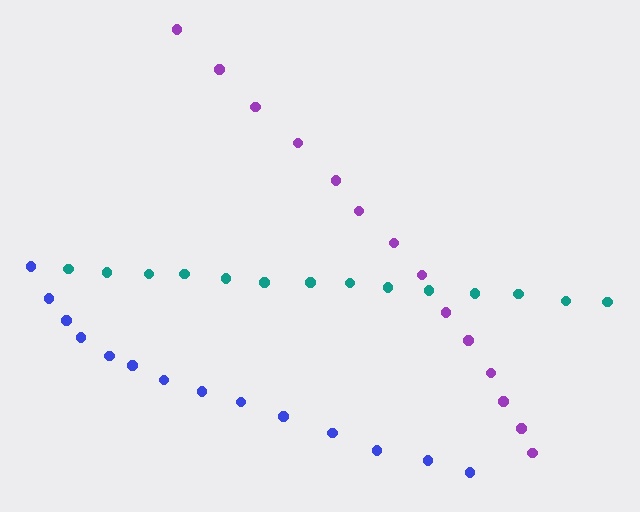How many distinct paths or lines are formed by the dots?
There are 3 distinct paths.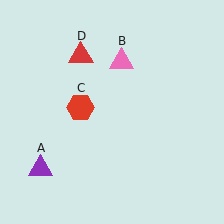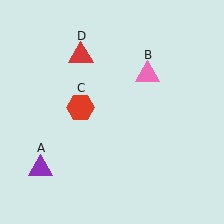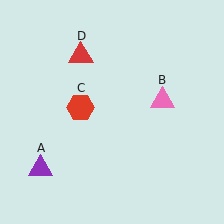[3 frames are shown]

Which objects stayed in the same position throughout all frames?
Purple triangle (object A) and red hexagon (object C) and red triangle (object D) remained stationary.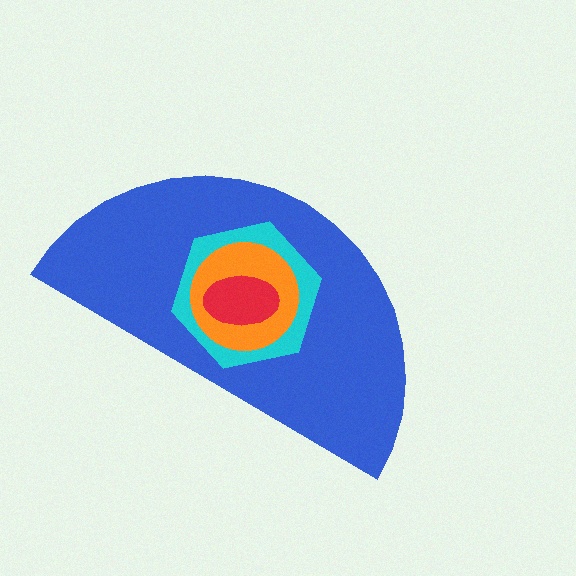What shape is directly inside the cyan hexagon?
The orange circle.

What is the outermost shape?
The blue semicircle.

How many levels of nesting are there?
4.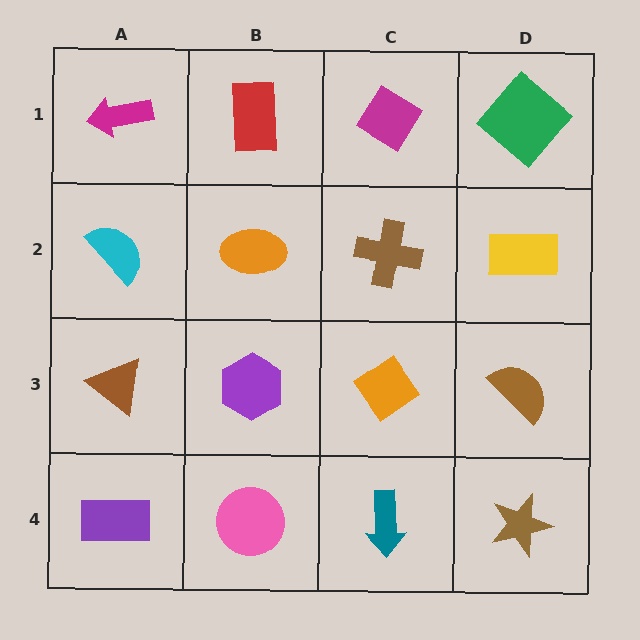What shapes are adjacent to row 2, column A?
A magenta arrow (row 1, column A), a brown triangle (row 3, column A), an orange ellipse (row 2, column B).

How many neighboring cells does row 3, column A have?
3.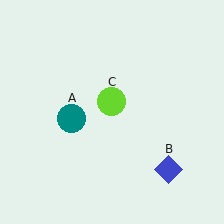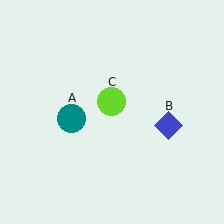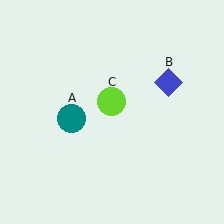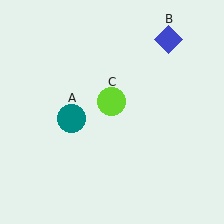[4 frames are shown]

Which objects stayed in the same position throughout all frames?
Teal circle (object A) and lime circle (object C) remained stationary.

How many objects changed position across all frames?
1 object changed position: blue diamond (object B).